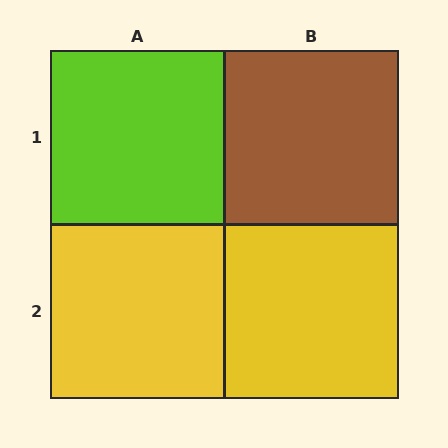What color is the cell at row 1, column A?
Lime.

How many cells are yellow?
2 cells are yellow.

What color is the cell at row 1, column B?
Brown.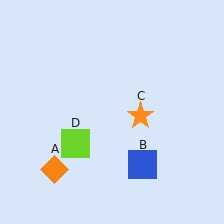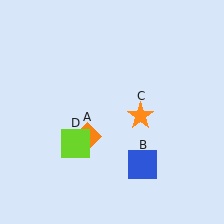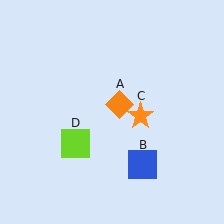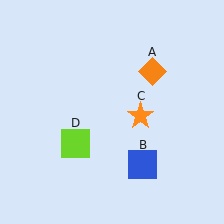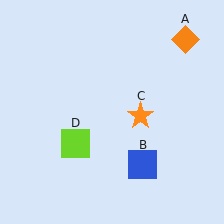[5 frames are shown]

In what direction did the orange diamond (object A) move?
The orange diamond (object A) moved up and to the right.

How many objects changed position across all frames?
1 object changed position: orange diamond (object A).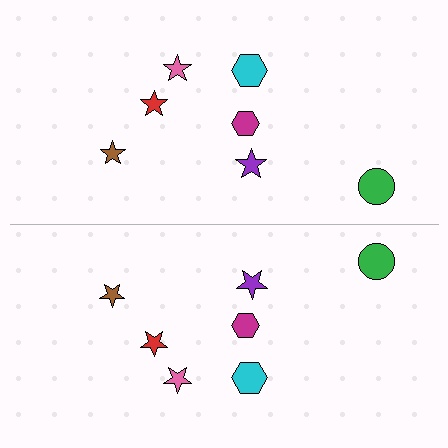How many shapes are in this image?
There are 14 shapes in this image.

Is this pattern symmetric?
Yes, this pattern has bilateral (reflection) symmetry.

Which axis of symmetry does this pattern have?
The pattern has a horizontal axis of symmetry running through the center of the image.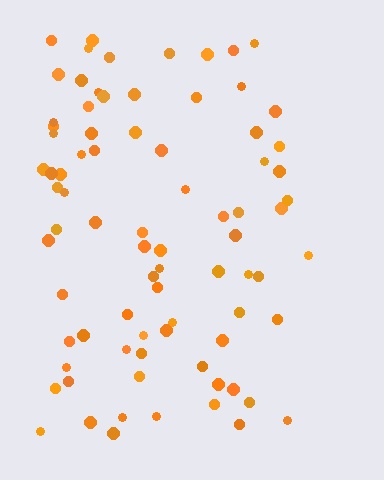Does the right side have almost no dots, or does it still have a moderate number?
Still a moderate number, just noticeably fewer than the left.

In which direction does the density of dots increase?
From right to left, with the left side densest.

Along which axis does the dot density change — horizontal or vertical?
Horizontal.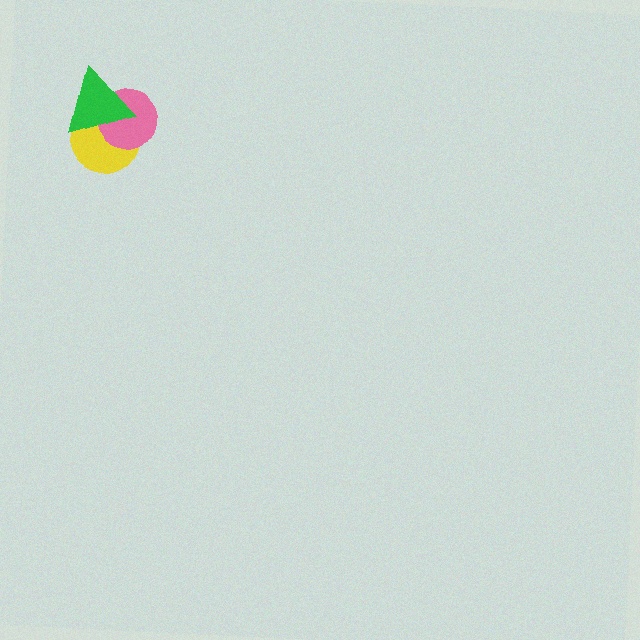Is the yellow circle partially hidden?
Yes, it is partially covered by another shape.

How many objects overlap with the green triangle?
2 objects overlap with the green triangle.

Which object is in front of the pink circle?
The green triangle is in front of the pink circle.